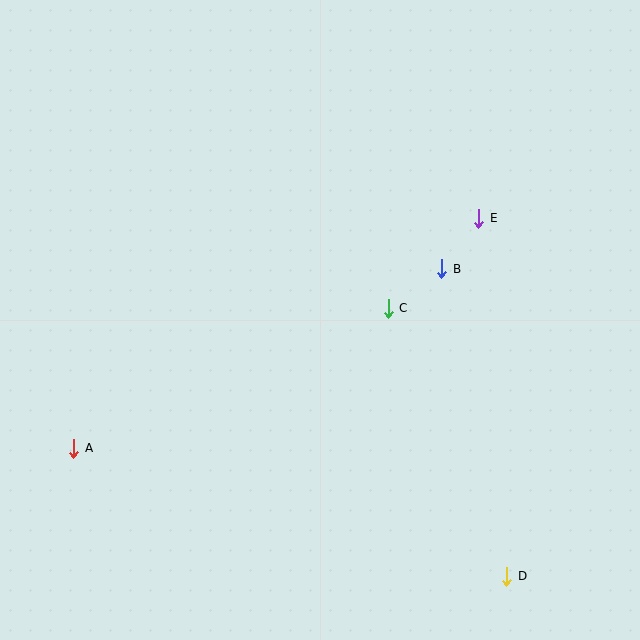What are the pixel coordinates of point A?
Point A is at (74, 448).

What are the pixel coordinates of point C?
Point C is at (388, 308).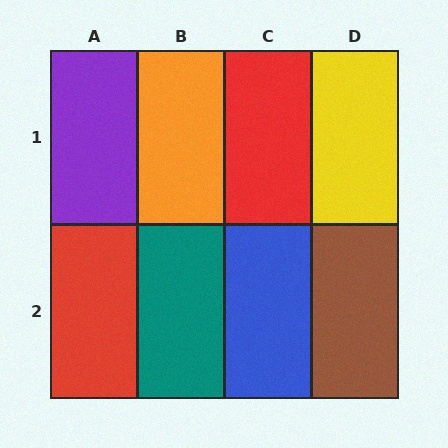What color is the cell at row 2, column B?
Teal.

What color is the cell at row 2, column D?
Brown.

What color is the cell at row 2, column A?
Red.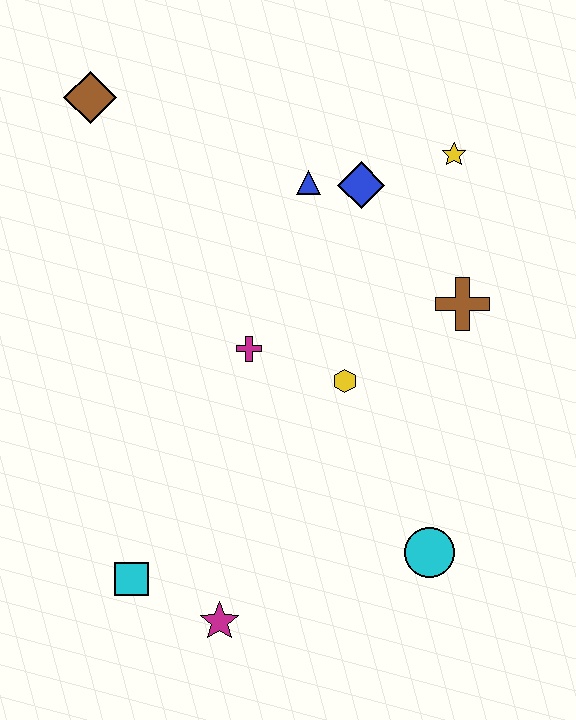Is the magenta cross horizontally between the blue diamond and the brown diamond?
Yes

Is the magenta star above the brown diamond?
No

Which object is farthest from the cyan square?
The yellow star is farthest from the cyan square.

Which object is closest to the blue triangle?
The blue diamond is closest to the blue triangle.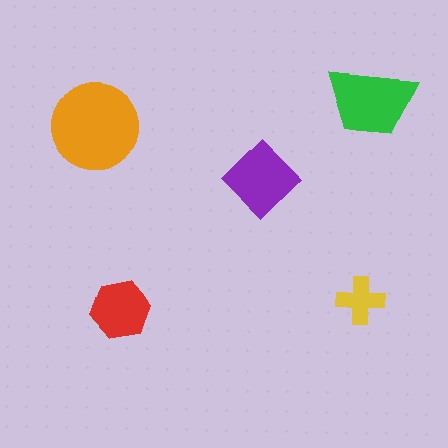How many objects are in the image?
There are 5 objects in the image.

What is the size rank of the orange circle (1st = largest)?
1st.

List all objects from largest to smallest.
The orange circle, the green trapezoid, the purple diamond, the red hexagon, the yellow cross.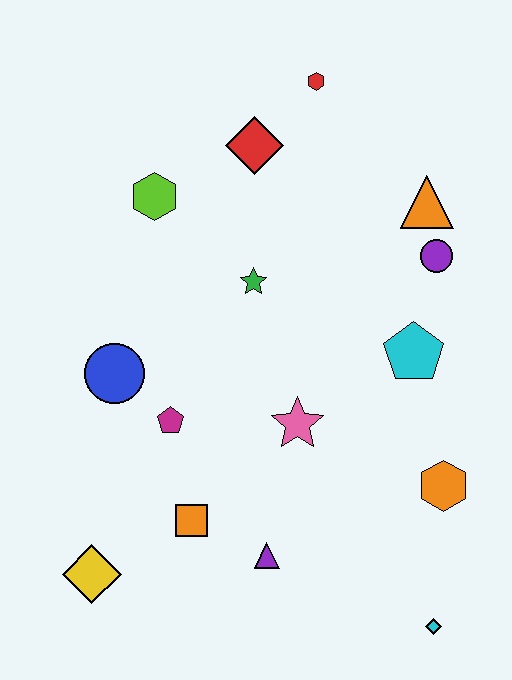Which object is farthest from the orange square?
The red hexagon is farthest from the orange square.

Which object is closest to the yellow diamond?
The orange square is closest to the yellow diamond.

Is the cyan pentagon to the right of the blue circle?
Yes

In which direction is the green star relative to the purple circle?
The green star is to the left of the purple circle.